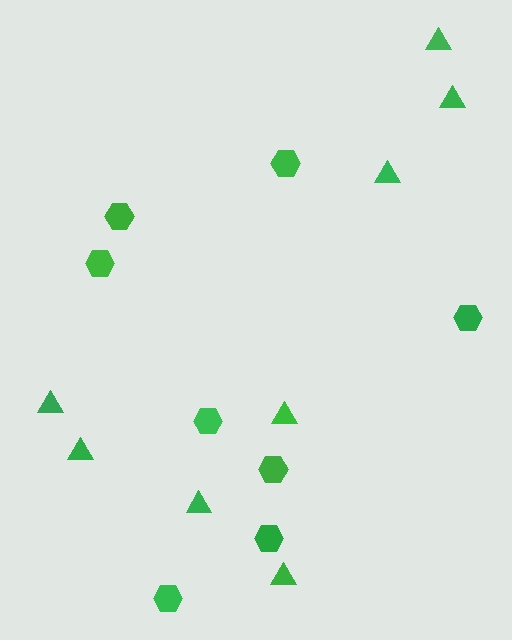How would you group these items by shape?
There are 2 groups: one group of hexagons (8) and one group of triangles (8).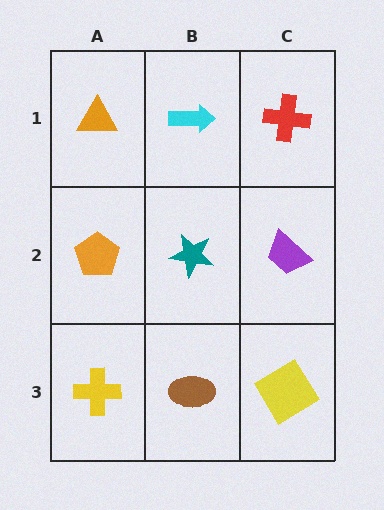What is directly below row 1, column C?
A purple trapezoid.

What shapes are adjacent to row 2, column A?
An orange triangle (row 1, column A), a yellow cross (row 3, column A), a teal star (row 2, column B).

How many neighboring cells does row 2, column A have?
3.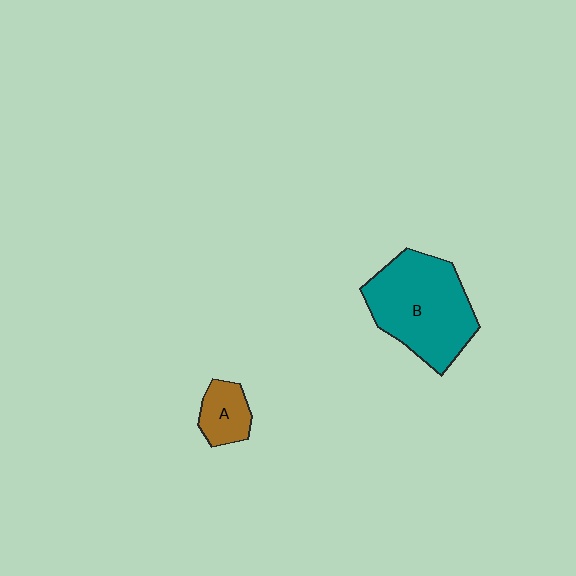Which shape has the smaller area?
Shape A (brown).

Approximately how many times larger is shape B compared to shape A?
Approximately 3.3 times.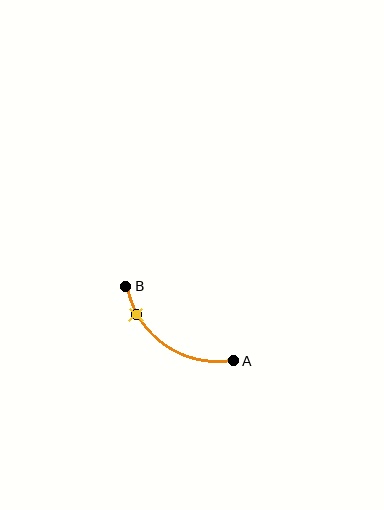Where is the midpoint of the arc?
The arc midpoint is the point on the curve farthest from the straight line joining A and B. It sits below and to the left of that line.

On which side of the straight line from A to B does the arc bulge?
The arc bulges below and to the left of the straight line connecting A and B.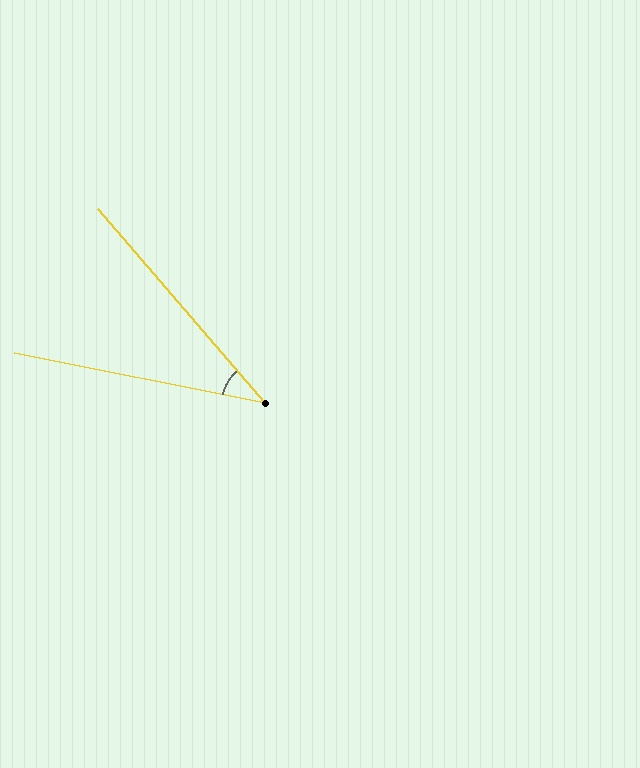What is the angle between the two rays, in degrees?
Approximately 38 degrees.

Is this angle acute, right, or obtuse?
It is acute.